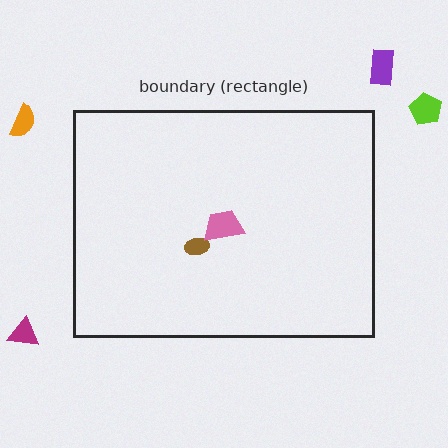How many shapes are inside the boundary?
2 inside, 4 outside.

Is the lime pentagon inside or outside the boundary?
Outside.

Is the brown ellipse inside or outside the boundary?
Inside.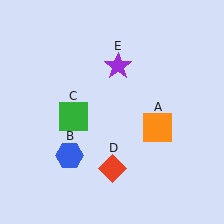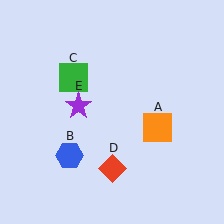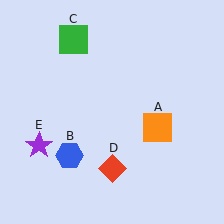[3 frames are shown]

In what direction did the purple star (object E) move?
The purple star (object E) moved down and to the left.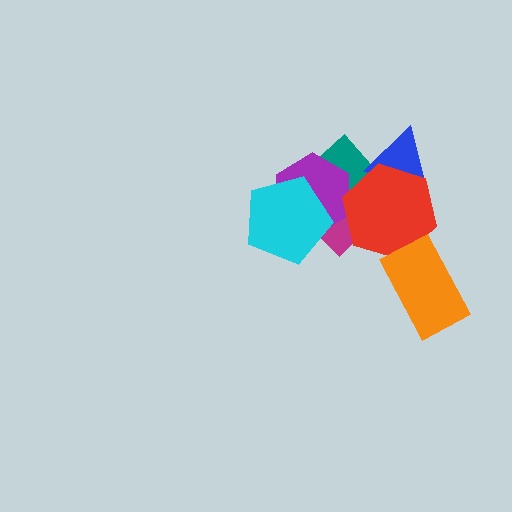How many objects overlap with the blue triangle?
2 objects overlap with the blue triangle.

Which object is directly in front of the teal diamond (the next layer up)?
The magenta diamond is directly in front of the teal diamond.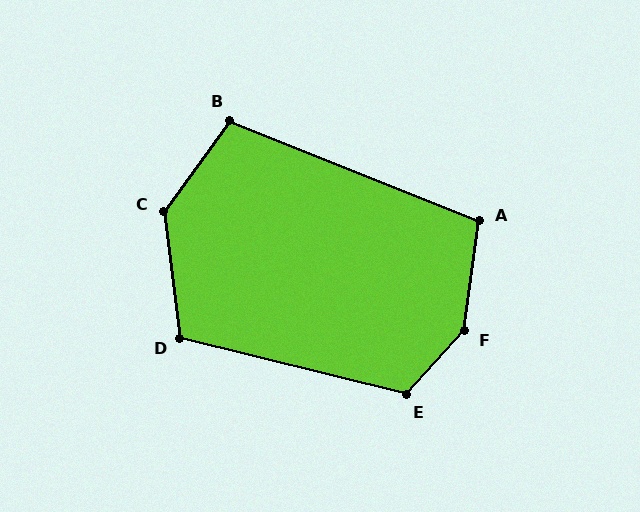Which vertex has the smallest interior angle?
B, at approximately 104 degrees.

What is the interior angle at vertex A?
Approximately 104 degrees (obtuse).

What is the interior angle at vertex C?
Approximately 137 degrees (obtuse).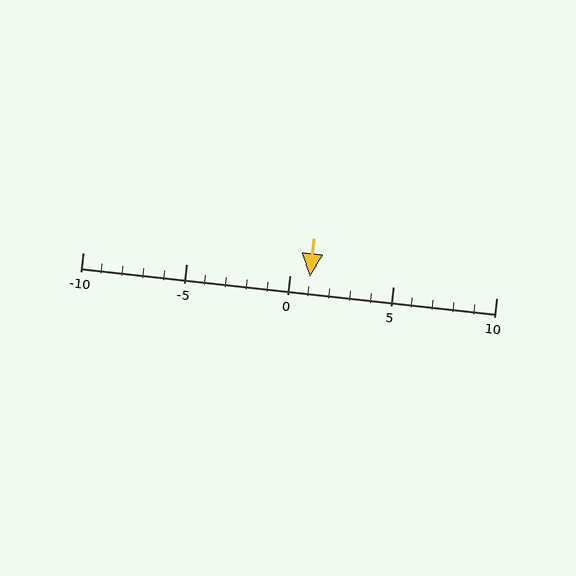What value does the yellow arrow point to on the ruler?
The yellow arrow points to approximately 1.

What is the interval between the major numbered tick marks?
The major tick marks are spaced 5 units apart.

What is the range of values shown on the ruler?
The ruler shows values from -10 to 10.